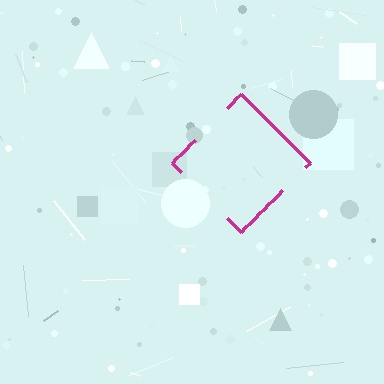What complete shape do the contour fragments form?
The contour fragments form a diamond.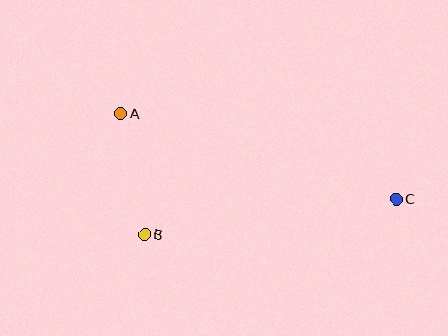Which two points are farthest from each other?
Points A and C are farthest from each other.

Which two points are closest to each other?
Points A and B are closest to each other.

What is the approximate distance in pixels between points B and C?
The distance between B and C is approximately 254 pixels.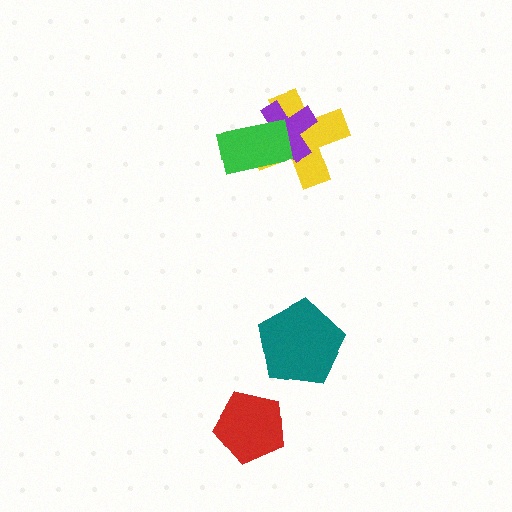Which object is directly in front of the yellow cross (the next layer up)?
The purple cross is directly in front of the yellow cross.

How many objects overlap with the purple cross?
2 objects overlap with the purple cross.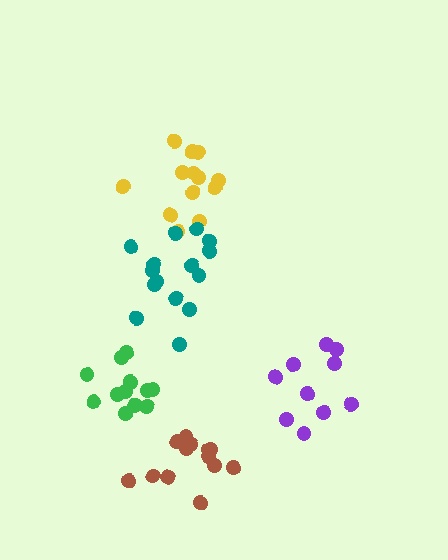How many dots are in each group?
Group 1: 12 dots, Group 2: 10 dots, Group 3: 13 dots, Group 4: 13 dots, Group 5: 15 dots (63 total).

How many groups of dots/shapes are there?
There are 5 groups.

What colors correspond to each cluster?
The clusters are colored: green, purple, brown, yellow, teal.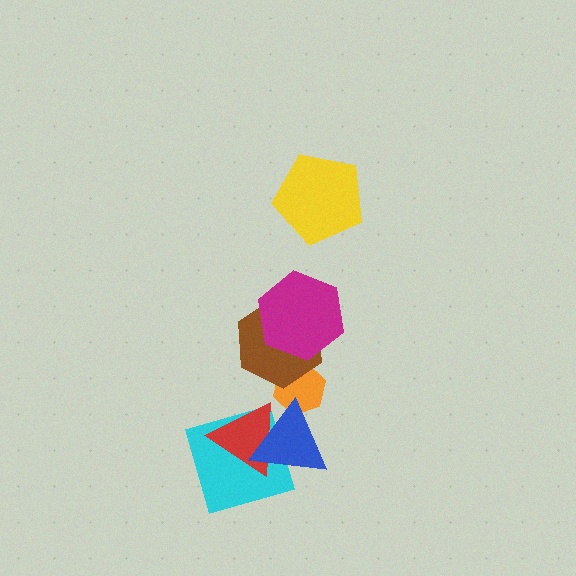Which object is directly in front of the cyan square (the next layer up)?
The red triangle is directly in front of the cyan square.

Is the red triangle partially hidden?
Yes, it is partially covered by another shape.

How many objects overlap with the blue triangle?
3 objects overlap with the blue triangle.